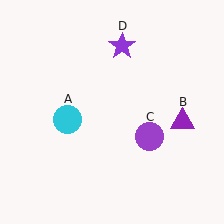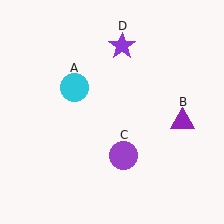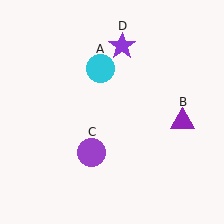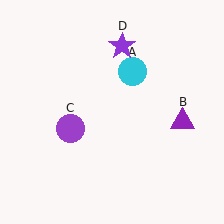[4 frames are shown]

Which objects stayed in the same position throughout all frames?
Purple triangle (object B) and purple star (object D) remained stationary.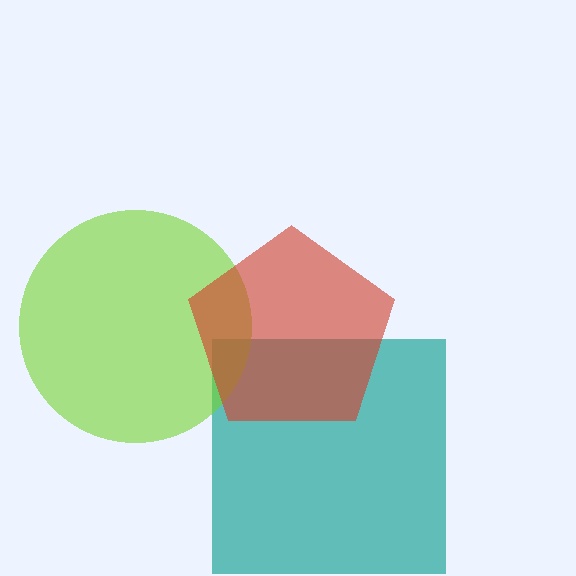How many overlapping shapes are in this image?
There are 3 overlapping shapes in the image.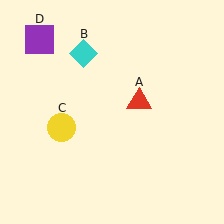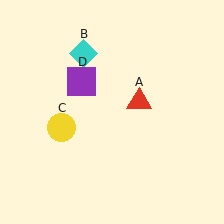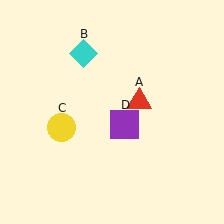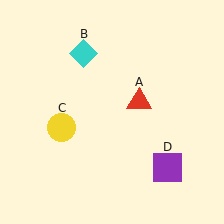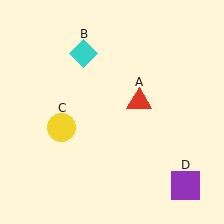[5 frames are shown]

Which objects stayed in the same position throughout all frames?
Red triangle (object A) and cyan diamond (object B) and yellow circle (object C) remained stationary.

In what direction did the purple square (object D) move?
The purple square (object D) moved down and to the right.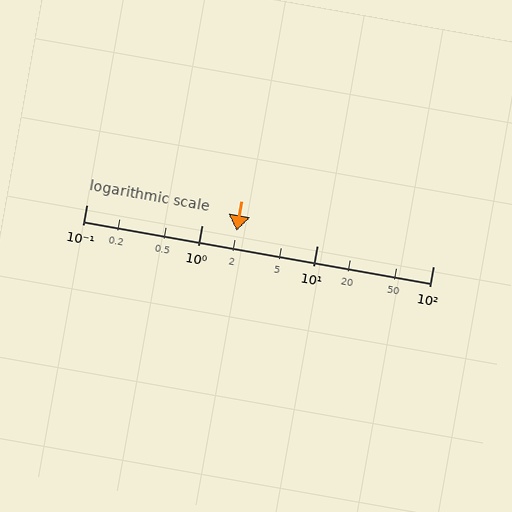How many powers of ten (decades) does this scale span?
The scale spans 3 decades, from 0.1 to 100.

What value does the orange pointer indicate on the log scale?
The pointer indicates approximately 2.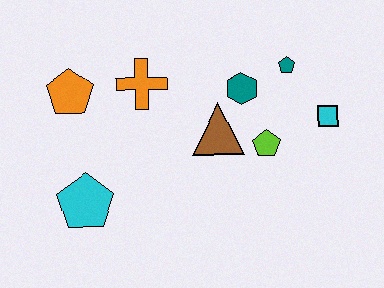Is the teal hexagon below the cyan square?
No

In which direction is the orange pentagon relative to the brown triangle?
The orange pentagon is to the left of the brown triangle.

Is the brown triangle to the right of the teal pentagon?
No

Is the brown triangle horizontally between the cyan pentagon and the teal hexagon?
Yes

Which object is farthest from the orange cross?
The cyan square is farthest from the orange cross.